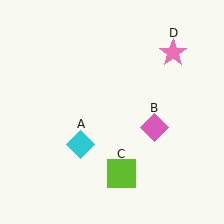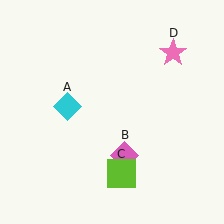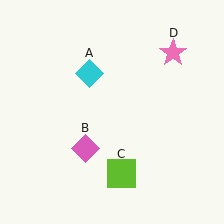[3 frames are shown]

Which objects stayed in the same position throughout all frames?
Lime square (object C) and pink star (object D) remained stationary.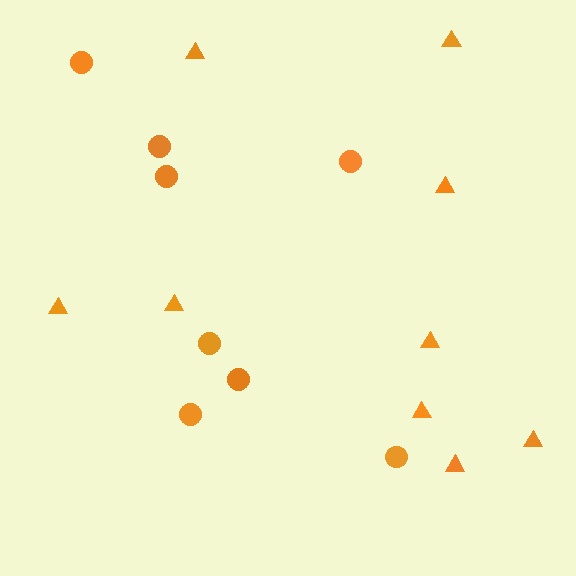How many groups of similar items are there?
There are 2 groups: one group of circles (8) and one group of triangles (9).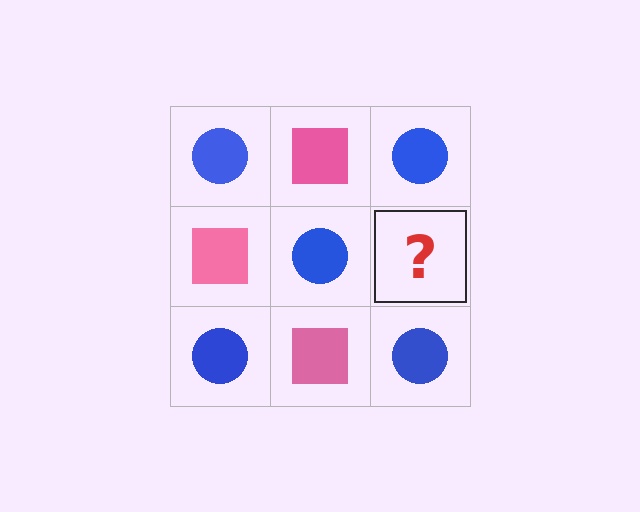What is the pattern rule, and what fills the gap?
The rule is that it alternates blue circle and pink square in a checkerboard pattern. The gap should be filled with a pink square.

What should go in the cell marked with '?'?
The missing cell should contain a pink square.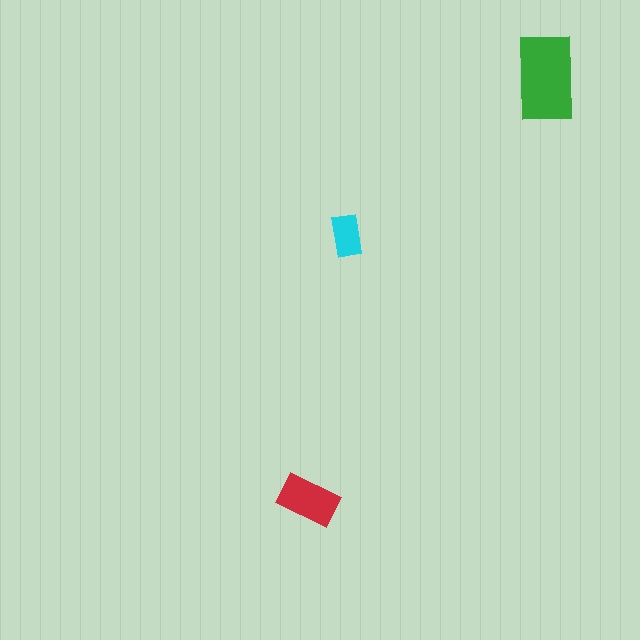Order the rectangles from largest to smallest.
the green one, the red one, the cyan one.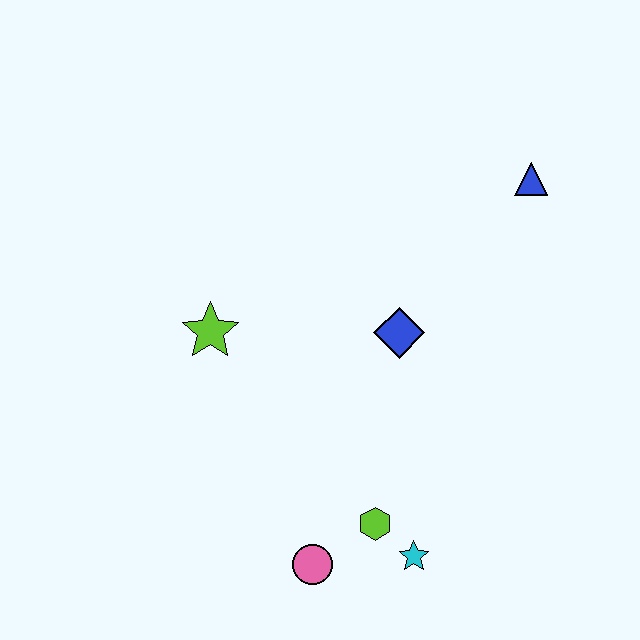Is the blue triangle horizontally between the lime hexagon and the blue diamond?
No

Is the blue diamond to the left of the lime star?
No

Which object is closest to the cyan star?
The lime hexagon is closest to the cyan star.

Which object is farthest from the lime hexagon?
The blue triangle is farthest from the lime hexagon.